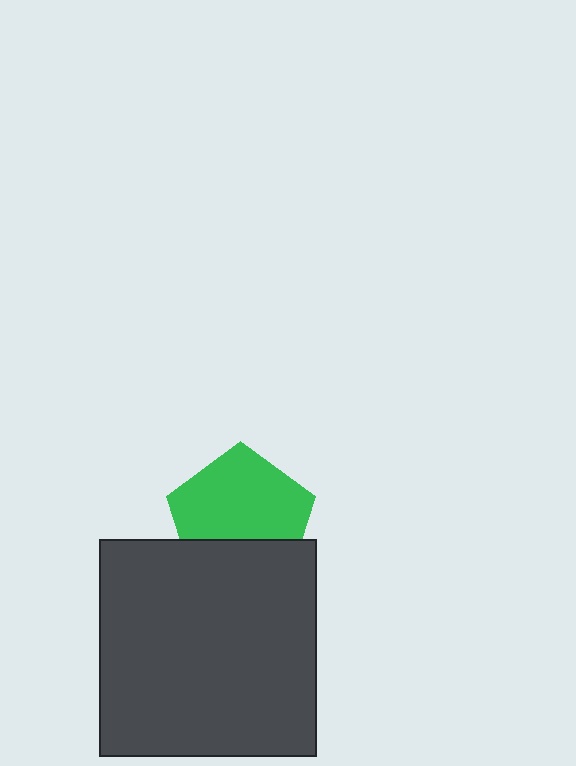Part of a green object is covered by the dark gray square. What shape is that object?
It is a pentagon.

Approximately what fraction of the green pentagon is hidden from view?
Roughly 33% of the green pentagon is hidden behind the dark gray square.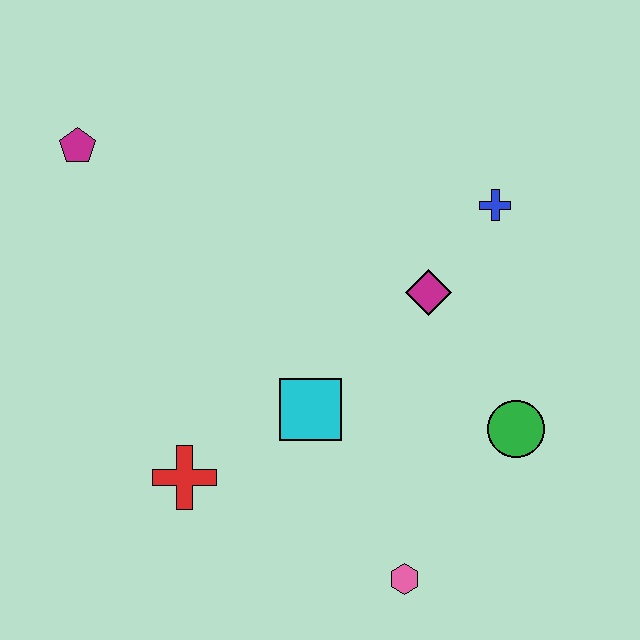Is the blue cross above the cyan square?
Yes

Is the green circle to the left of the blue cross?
No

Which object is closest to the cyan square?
The red cross is closest to the cyan square.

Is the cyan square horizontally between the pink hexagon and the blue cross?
No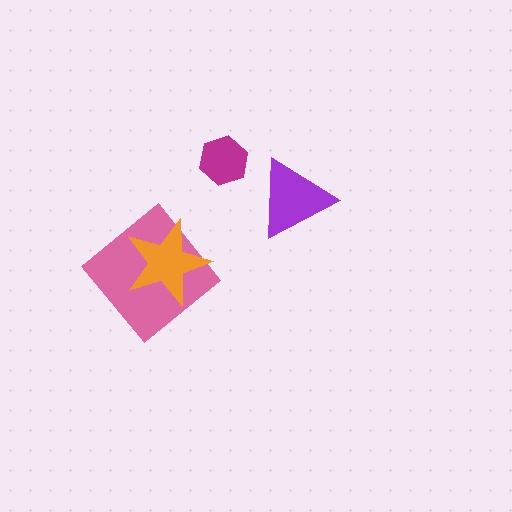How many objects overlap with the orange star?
1 object overlaps with the orange star.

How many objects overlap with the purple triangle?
0 objects overlap with the purple triangle.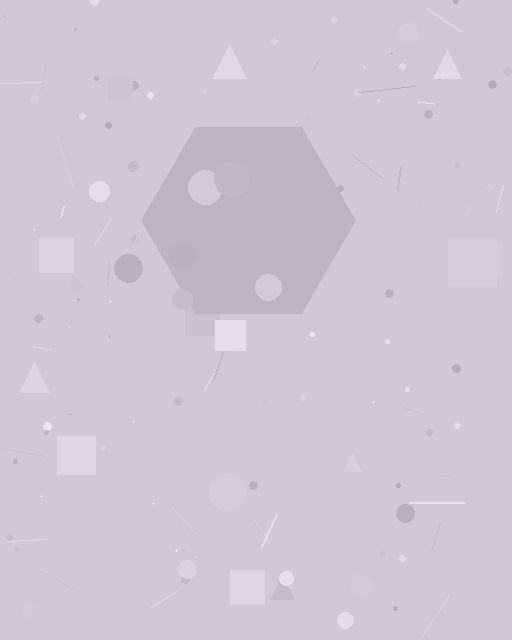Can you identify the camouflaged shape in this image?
The camouflaged shape is a hexagon.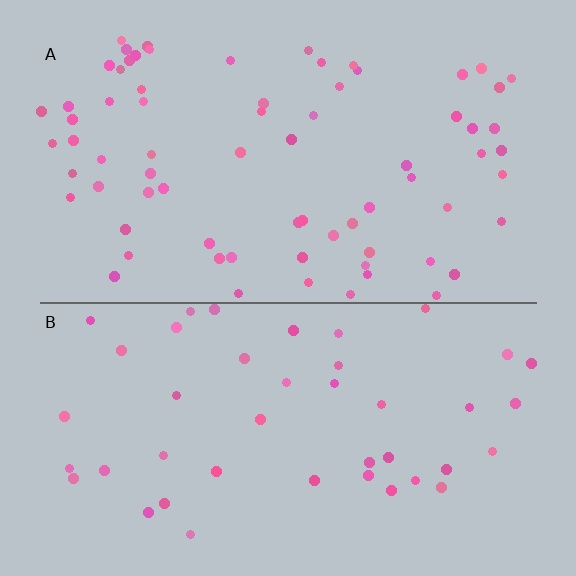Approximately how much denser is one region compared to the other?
Approximately 1.7× — region A over region B.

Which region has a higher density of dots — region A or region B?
A (the top).